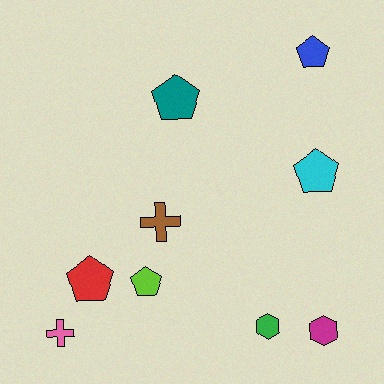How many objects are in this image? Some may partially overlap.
There are 9 objects.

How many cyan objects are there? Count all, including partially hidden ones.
There is 1 cyan object.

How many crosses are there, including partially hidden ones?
There are 2 crosses.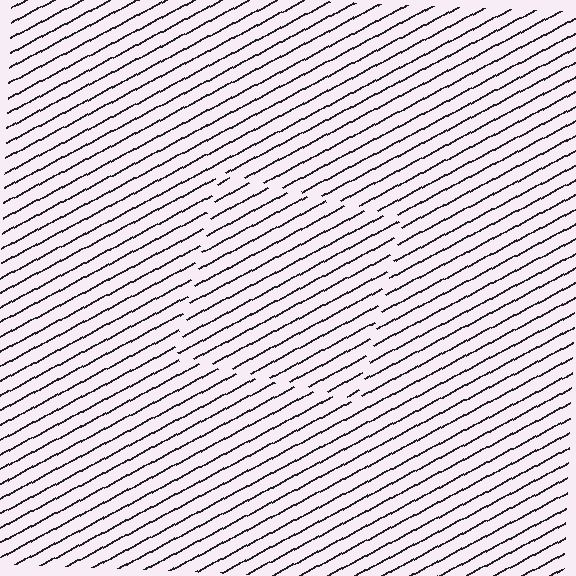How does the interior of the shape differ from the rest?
The interior of the shape contains the same grating, shifted by half a period — the contour is defined by the phase discontinuity where line-ends from the inner and outer gratings abut.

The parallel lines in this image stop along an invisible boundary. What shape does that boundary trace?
An illusory square. The interior of the shape contains the same grating, shifted by half a period — the contour is defined by the phase discontinuity where line-ends from the inner and outer gratings abut.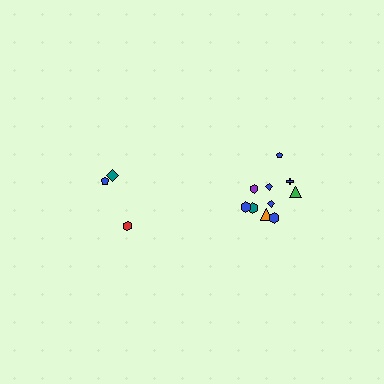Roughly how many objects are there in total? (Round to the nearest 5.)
Roughly 15 objects in total.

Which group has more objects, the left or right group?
The right group.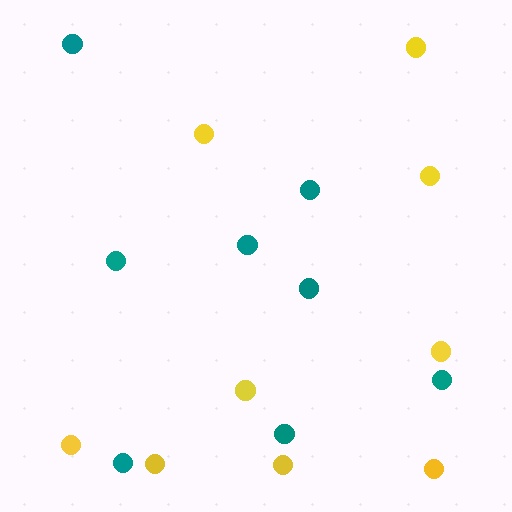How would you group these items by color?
There are 2 groups: one group of teal circles (8) and one group of yellow circles (9).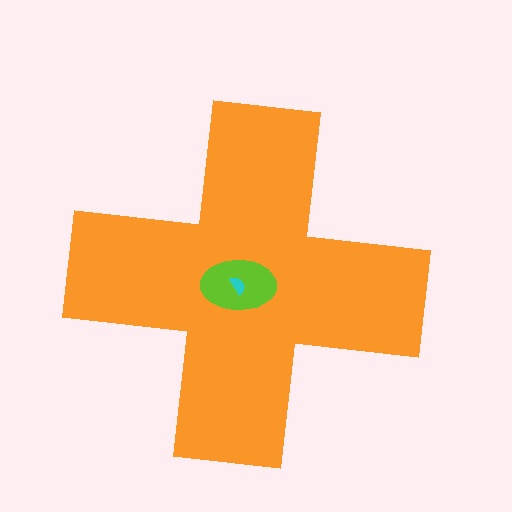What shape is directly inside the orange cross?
The lime ellipse.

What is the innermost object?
The cyan semicircle.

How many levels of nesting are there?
3.